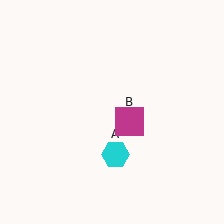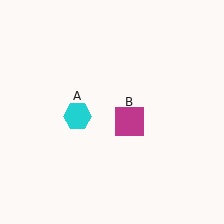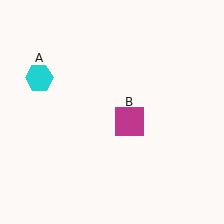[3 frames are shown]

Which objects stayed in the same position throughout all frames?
Magenta square (object B) remained stationary.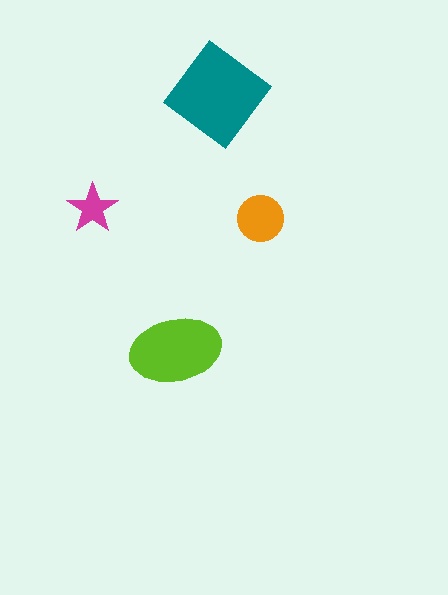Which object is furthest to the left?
The magenta star is leftmost.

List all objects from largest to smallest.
The teal diamond, the lime ellipse, the orange circle, the magenta star.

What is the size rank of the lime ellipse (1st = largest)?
2nd.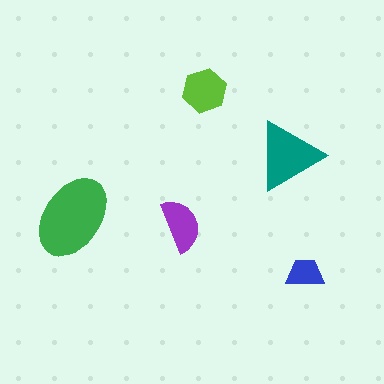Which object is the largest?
The green ellipse.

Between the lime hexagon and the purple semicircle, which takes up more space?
The lime hexagon.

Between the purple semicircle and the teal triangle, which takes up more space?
The teal triangle.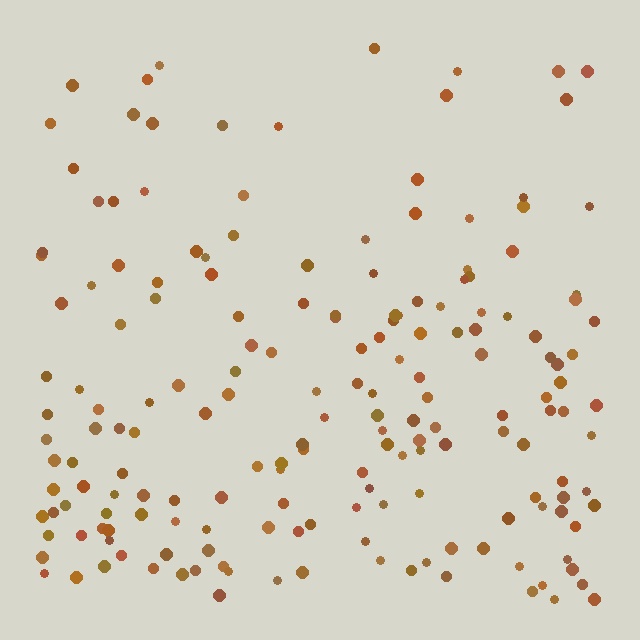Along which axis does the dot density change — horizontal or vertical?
Vertical.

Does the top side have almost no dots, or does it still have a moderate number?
Still a moderate number, just noticeably fewer than the bottom.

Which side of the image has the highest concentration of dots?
The bottom.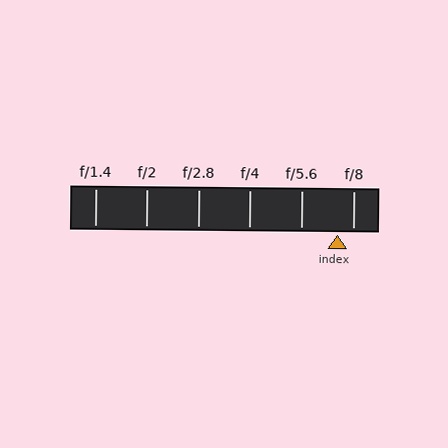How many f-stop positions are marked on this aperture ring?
There are 6 f-stop positions marked.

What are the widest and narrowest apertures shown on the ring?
The widest aperture shown is f/1.4 and the narrowest is f/8.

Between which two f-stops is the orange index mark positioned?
The index mark is between f/5.6 and f/8.